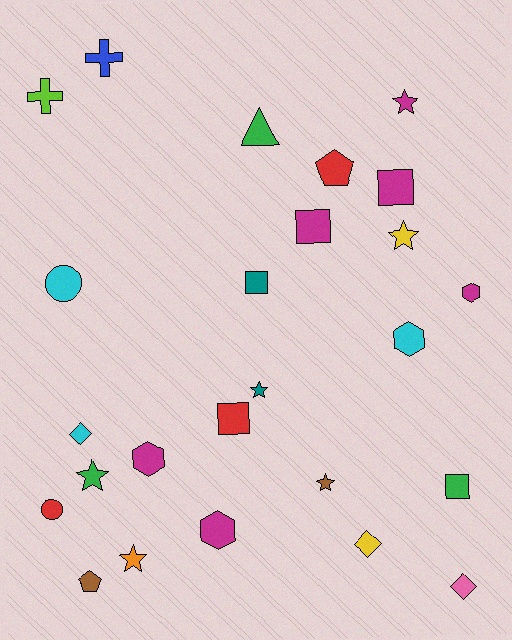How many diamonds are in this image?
There are 3 diamonds.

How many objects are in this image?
There are 25 objects.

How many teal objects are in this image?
There are 2 teal objects.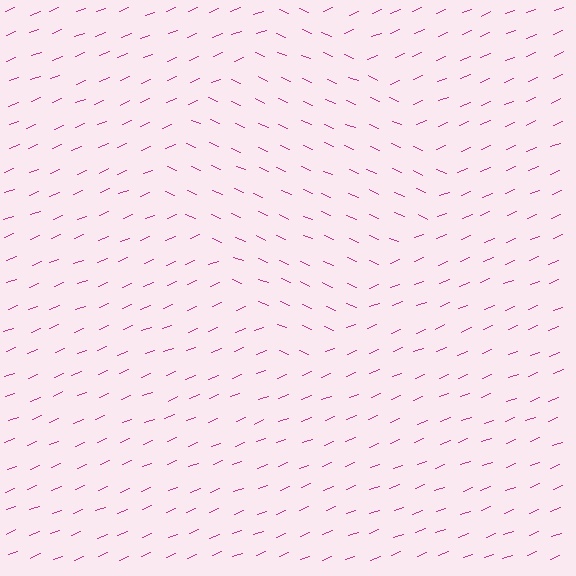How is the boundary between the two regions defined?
The boundary is defined purely by a change in line orientation (approximately 45 degrees difference). All lines are the same color and thickness.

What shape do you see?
I see a diamond.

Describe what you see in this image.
The image is filled with small magenta line segments. A diamond region in the image has lines oriented differently from the surrounding lines, creating a visible texture boundary.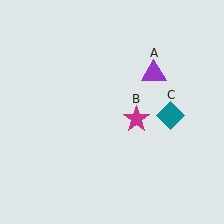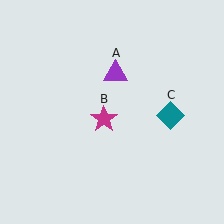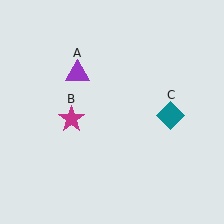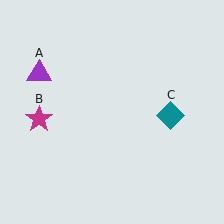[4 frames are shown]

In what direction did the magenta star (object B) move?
The magenta star (object B) moved left.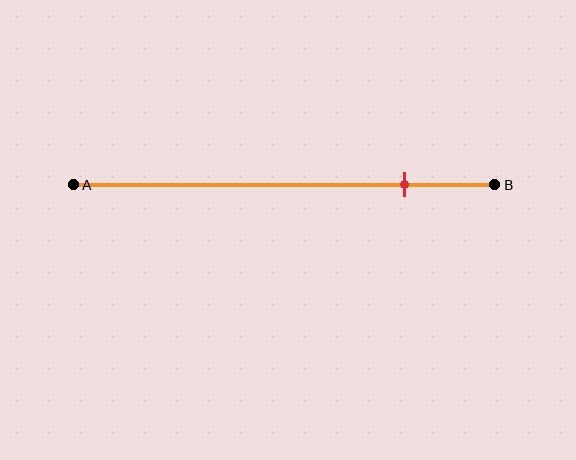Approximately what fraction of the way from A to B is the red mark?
The red mark is approximately 80% of the way from A to B.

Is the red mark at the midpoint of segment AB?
No, the mark is at about 80% from A, not at the 50% midpoint.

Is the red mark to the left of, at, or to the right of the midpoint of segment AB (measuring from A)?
The red mark is to the right of the midpoint of segment AB.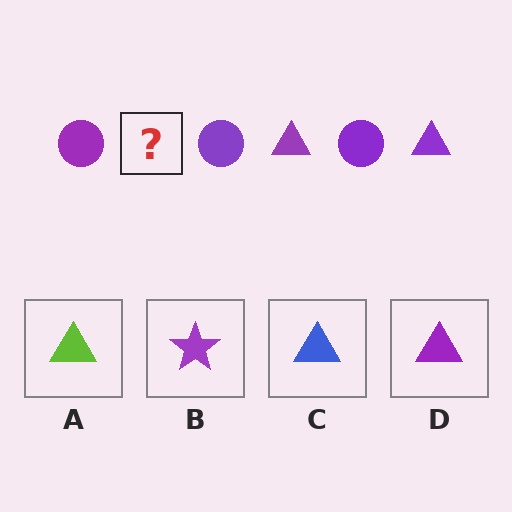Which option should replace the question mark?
Option D.